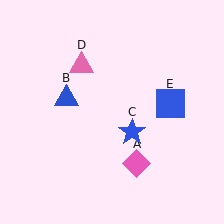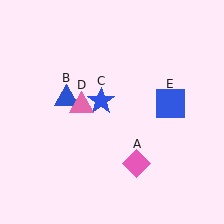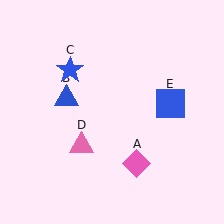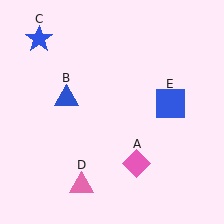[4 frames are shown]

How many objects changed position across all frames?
2 objects changed position: blue star (object C), pink triangle (object D).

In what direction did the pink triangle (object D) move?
The pink triangle (object D) moved down.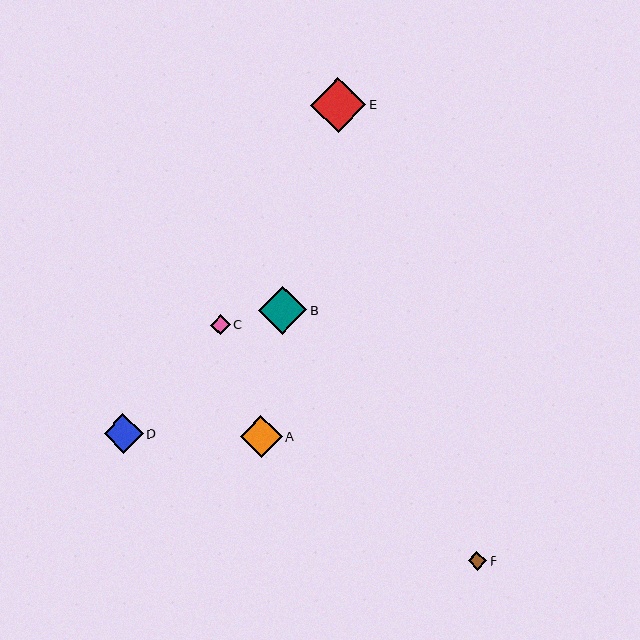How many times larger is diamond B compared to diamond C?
Diamond B is approximately 2.5 times the size of diamond C.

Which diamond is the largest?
Diamond E is the largest with a size of approximately 55 pixels.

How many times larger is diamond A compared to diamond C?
Diamond A is approximately 2.1 times the size of diamond C.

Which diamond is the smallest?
Diamond F is the smallest with a size of approximately 19 pixels.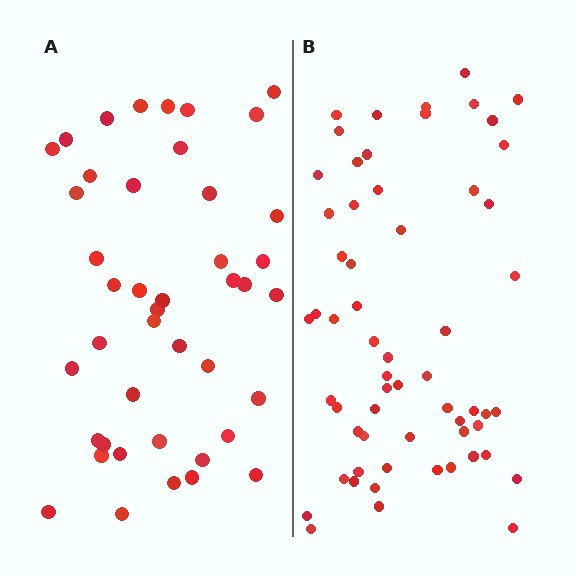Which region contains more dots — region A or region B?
Region B (the right region) has more dots.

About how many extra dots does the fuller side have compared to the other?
Region B has approximately 15 more dots than region A.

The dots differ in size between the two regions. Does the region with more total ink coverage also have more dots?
No. Region A has more total ink coverage because its dots are larger, but region B actually contains more individual dots. Total area can be misleading — the number of items is what matters here.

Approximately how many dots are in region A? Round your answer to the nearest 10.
About 40 dots. (The exact count is 43, which rounds to 40.)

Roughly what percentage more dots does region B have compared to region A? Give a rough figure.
About 40% more.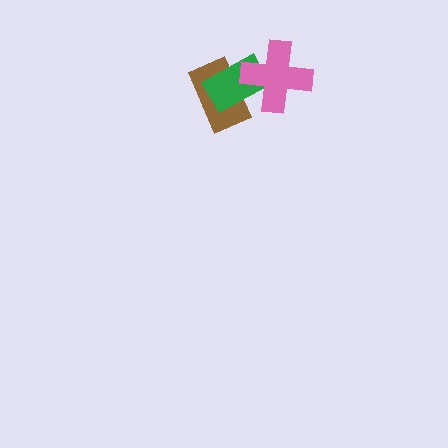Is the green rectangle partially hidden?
Yes, it is partially covered by another shape.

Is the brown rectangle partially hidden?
Yes, it is partially covered by another shape.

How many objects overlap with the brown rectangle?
2 objects overlap with the brown rectangle.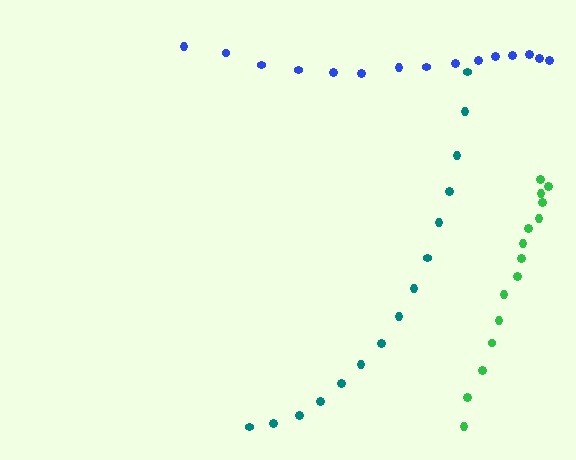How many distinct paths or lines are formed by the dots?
There are 3 distinct paths.